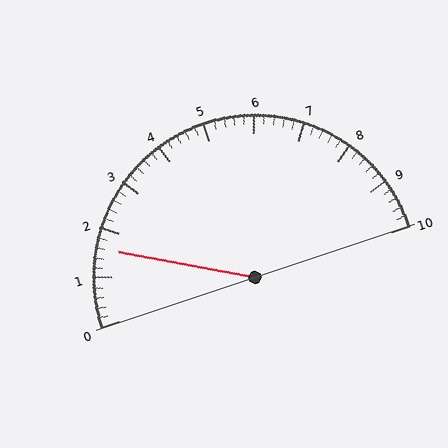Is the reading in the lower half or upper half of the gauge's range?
The reading is in the lower half of the range (0 to 10).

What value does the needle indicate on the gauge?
The needle indicates approximately 1.6.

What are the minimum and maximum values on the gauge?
The gauge ranges from 0 to 10.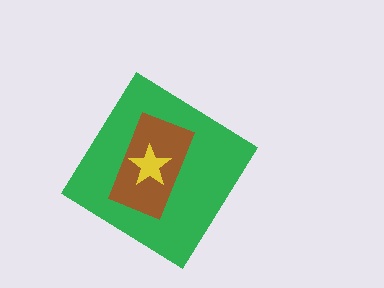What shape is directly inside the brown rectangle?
The yellow star.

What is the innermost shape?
The yellow star.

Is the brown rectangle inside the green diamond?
Yes.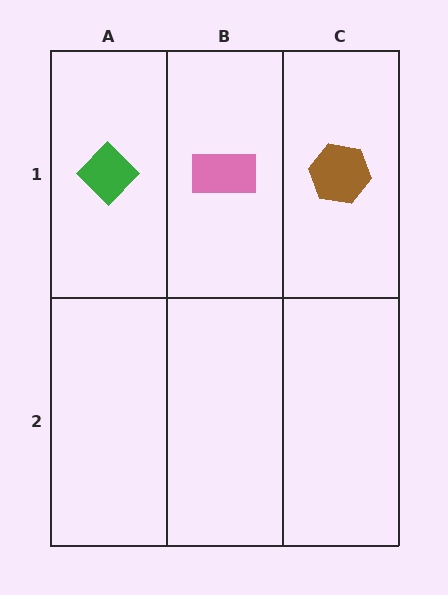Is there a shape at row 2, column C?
No, that cell is empty.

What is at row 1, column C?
A brown hexagon.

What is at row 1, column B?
A pink rectangle.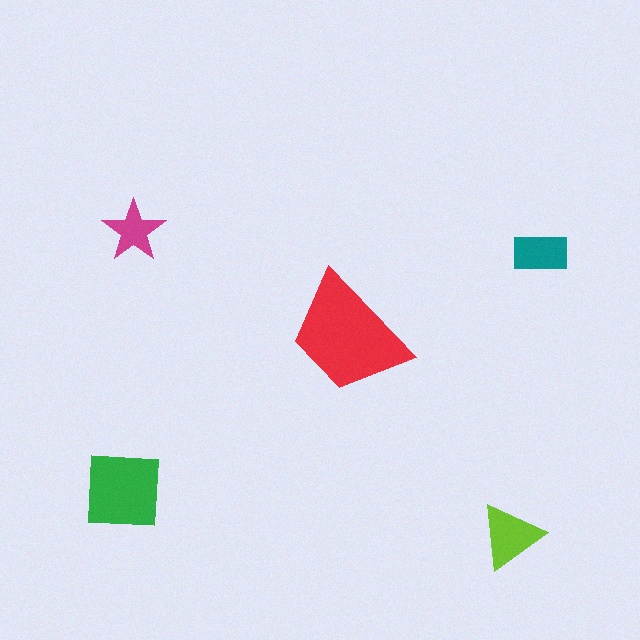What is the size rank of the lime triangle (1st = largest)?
3rd.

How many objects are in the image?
There are 5 objects in the image.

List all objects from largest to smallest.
The red trapezoid, the green square, the lime triangle, the teal rectangle, the magenta star.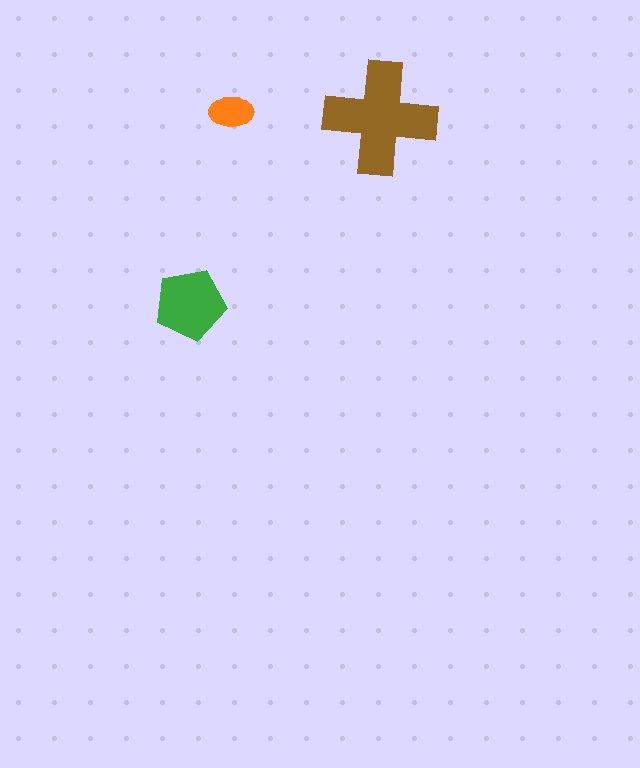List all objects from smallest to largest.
The orange ellipse, the green pentagon, the brown cross.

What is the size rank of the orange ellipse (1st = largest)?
3rd.